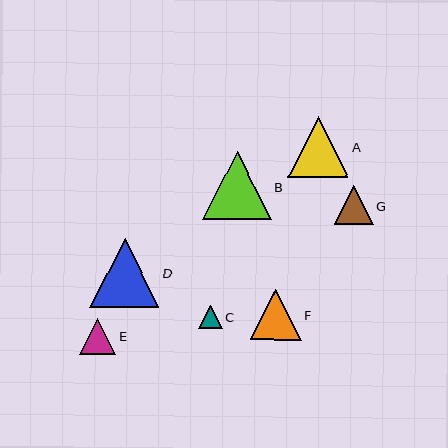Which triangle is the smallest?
Triangle C is the smallest with a size of approximately 24 pixels.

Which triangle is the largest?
Triangle D is the largest with a size of approximately 69 pixels.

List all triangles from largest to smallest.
From largest to smallest: D, B, A, F, G, E, C.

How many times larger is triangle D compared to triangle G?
Triangle D is approximately 1.8 times the size of triangle G.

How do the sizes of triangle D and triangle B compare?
Triangle D and triangle B are approximately the same size.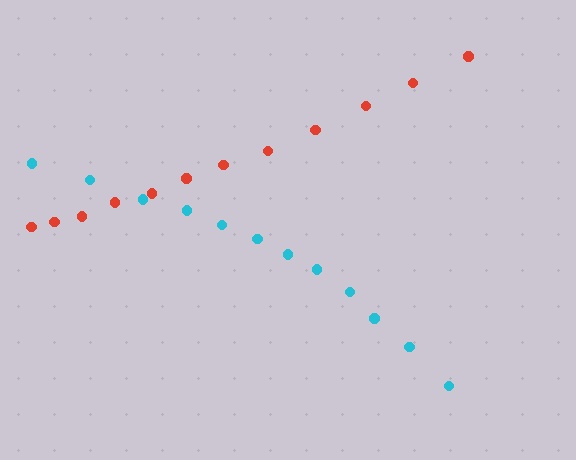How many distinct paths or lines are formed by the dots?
There are 2 distinct paths.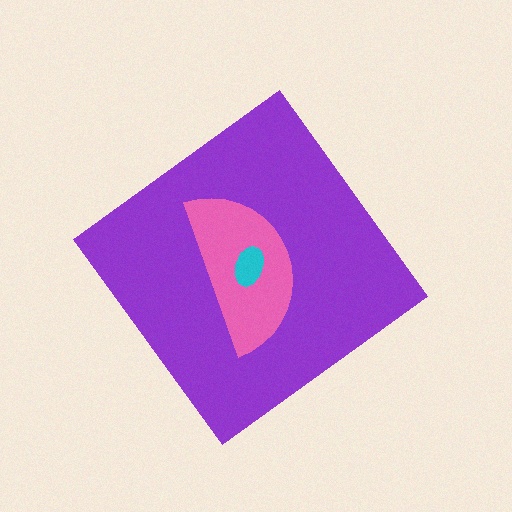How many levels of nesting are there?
3.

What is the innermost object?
The cyan ellipse.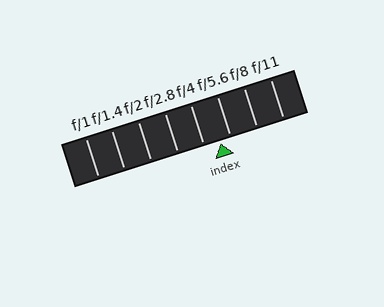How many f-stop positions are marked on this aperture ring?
There are 8 f-stop positions marked.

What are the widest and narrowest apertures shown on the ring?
The widest aperture shown is f/1 and the narrowest is f/11.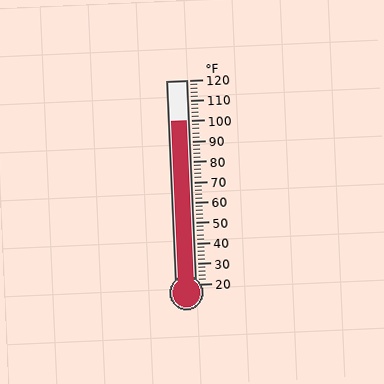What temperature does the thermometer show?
The thermometer shows approximately 100°F.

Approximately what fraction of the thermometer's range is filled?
The thermometer is filled to approximately 80% of its range.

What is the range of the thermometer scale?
The thermometer scale ranges from 20°F to 120°F.